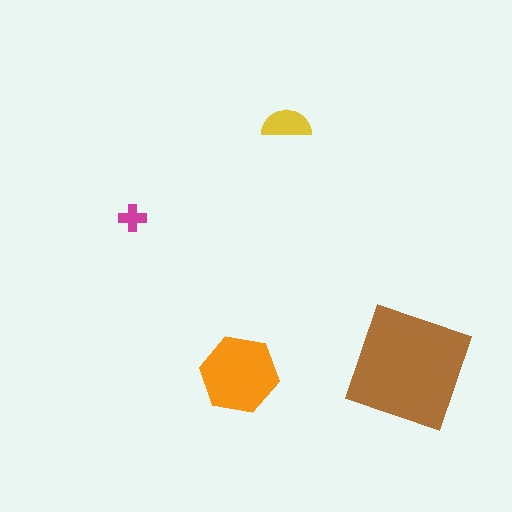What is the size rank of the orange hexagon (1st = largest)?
2nd.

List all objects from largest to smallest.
The brown square, the orange hexagon, the yellow semicircle, the magenta cross.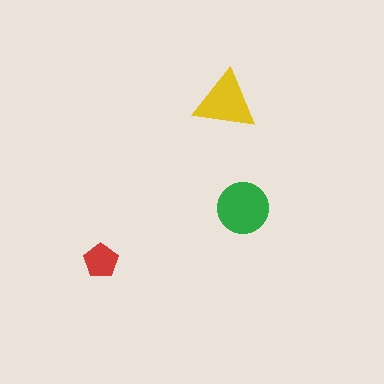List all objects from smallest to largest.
The red pentagon, the yellow triangle, the green circle.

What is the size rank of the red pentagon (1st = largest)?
3rd.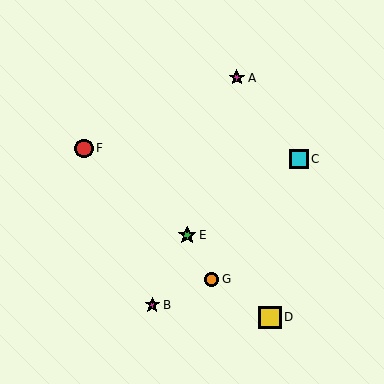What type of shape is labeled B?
Shape B is a magenta star.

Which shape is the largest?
The yellow square (labeled D) is the largest.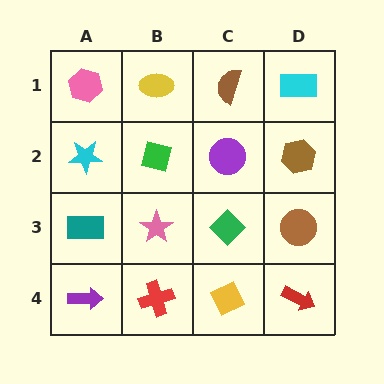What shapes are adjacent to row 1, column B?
A green diamond (row 2, column B), a pink hexagon (row 1, column A), a brown semicircle (row 1, column C).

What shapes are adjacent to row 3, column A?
A cyan star (row 2, column A), a purple arrow (row 4, column A), a pink star (row 3, column B).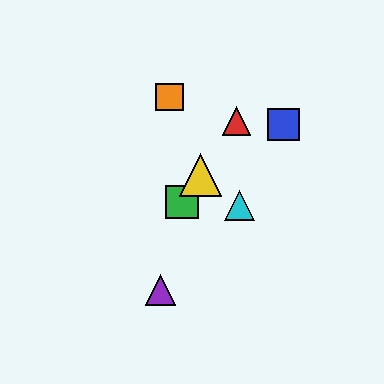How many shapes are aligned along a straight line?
3 shapes (the red triangle, the green square, the yellow triangle) are aligned along a straight line.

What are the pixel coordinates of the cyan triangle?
The cyan triangle is at (239, 205).